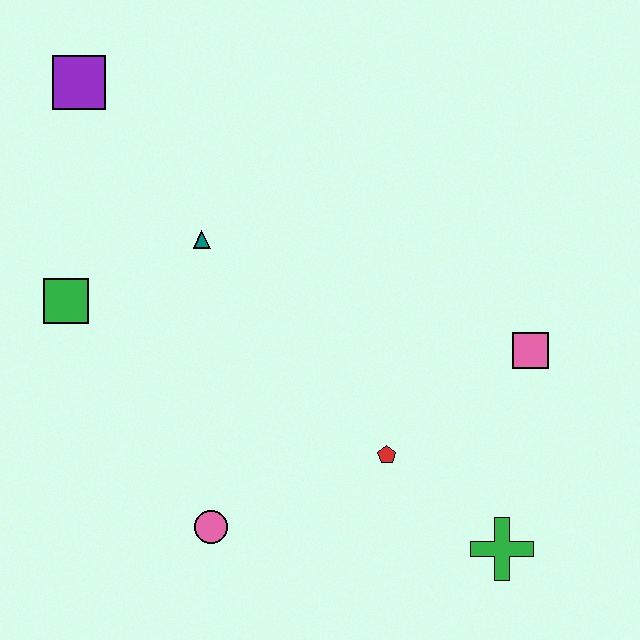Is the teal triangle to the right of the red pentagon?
No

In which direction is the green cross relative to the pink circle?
The green cross is to the right of the pink circle.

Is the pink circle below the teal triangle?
Yes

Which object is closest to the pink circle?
The red pentagon is closest to the pink circle.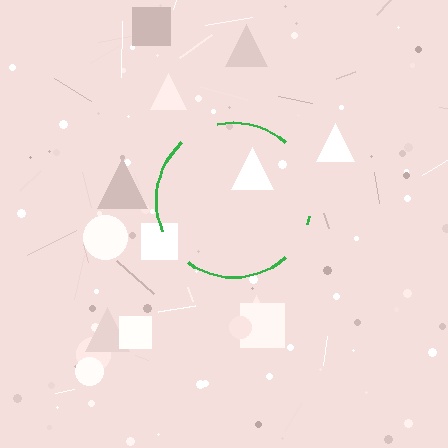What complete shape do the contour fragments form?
The contour fragments form a circle.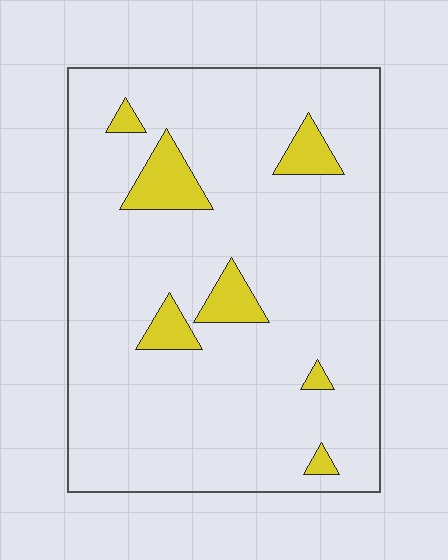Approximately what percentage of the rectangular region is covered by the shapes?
Approximately 10%.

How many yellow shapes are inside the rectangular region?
7.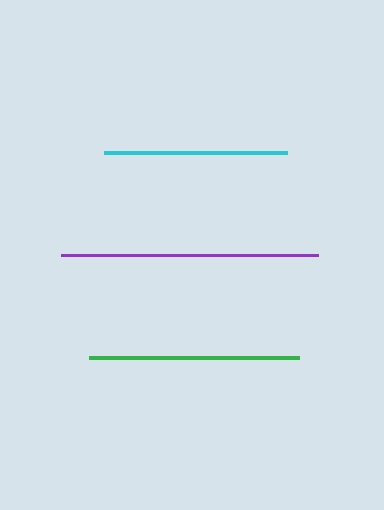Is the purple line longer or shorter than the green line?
The purple line is longer than the green line.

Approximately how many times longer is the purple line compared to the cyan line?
The purple line is approximately 1.4 times the length of the cyan line.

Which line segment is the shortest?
The cyan line is the shortest at approximately 184 pixels.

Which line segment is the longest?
The purple line is the longest at approximately 257 pixels.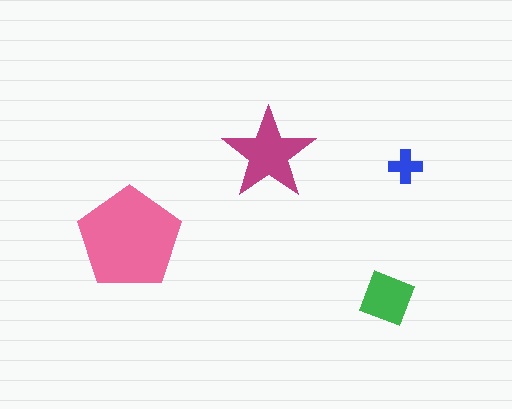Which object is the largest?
The pink pentagon.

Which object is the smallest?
The blue cross.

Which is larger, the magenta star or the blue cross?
The magenta star.